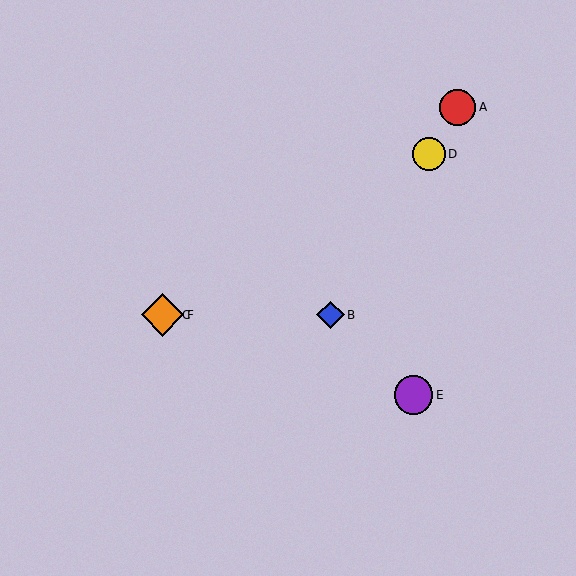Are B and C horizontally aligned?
Yes, both are at y≈315.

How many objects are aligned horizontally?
3 objects (B, C, F) are aligned horizontally.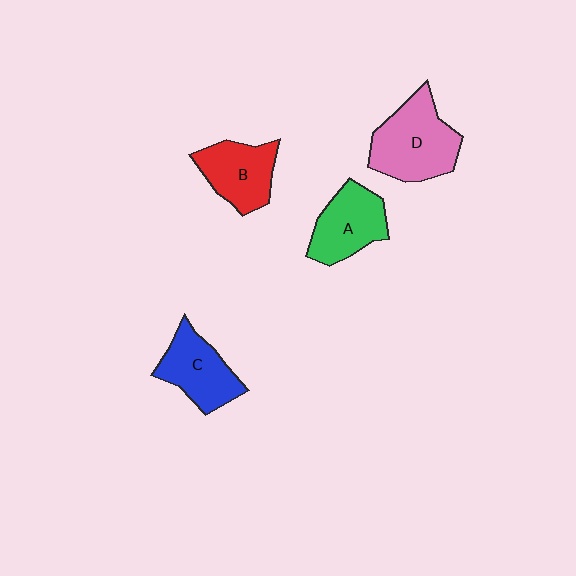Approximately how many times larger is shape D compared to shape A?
Approximately 1.3 times.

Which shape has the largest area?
Shape D (pink).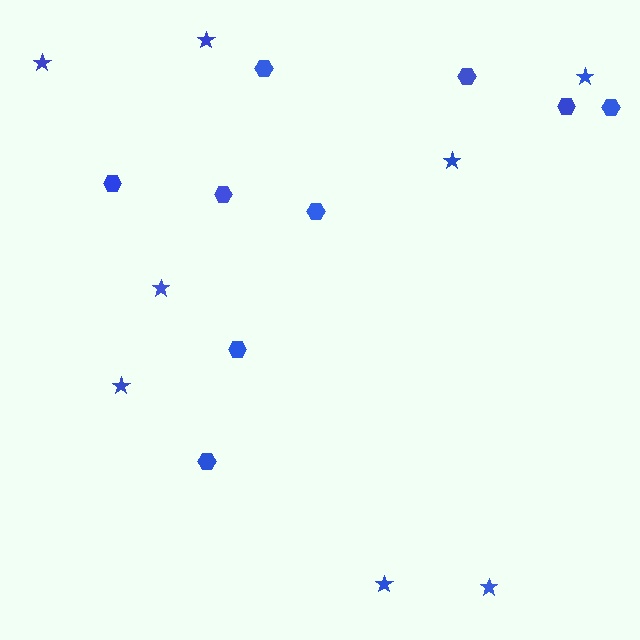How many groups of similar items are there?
There are 2 groups: one group of hexagons (9) and one group of stars (8).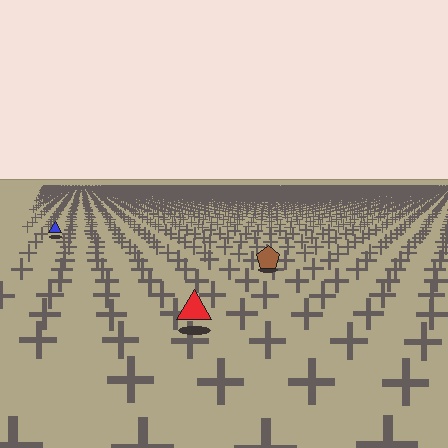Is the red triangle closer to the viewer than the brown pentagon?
Yes. The red triangle is closer — you can tell from the texture gradient: the ground texture is coarser near it.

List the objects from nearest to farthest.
From nearest to farthest: the red triangle, the brown pentagon, the blue triangle.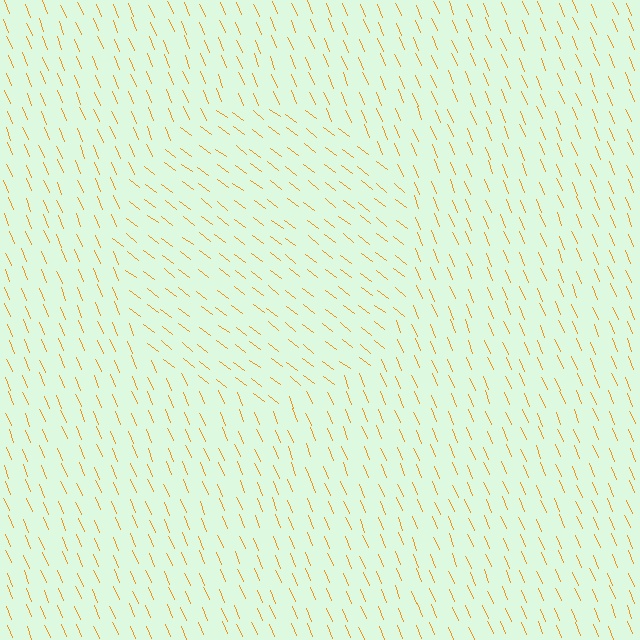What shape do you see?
I see a circle.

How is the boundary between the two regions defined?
The boundary is defined purely by a change in line orientation (approximately 30 degrees difference). All lines are the same color and thickness.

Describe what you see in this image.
The image is filled with small orange line segments. A circle region in the image has lines oriented differently from the surrounding lines, creating a visible texture boundary.